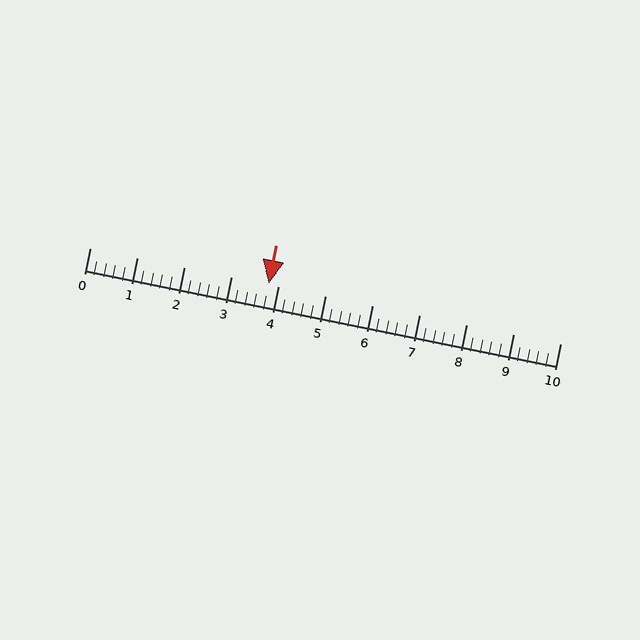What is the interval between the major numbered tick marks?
The major tick marks are spaced 1 units apart.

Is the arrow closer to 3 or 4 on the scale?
The arrow is closer to 4.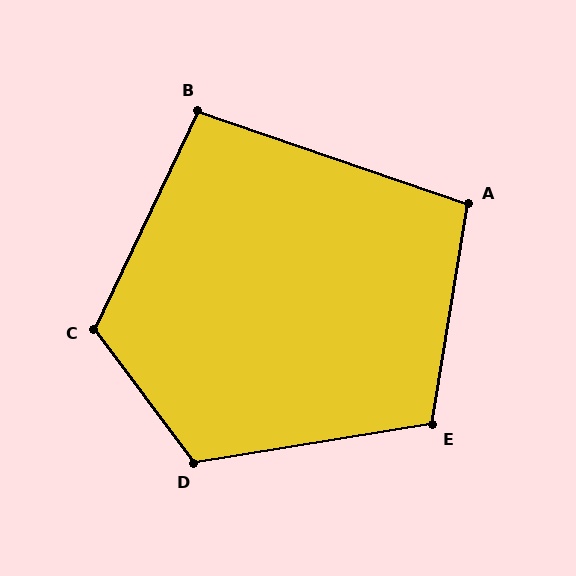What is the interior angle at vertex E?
Approximately 108 degrees (obtuse).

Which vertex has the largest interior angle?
D, at approximately 118 degrees.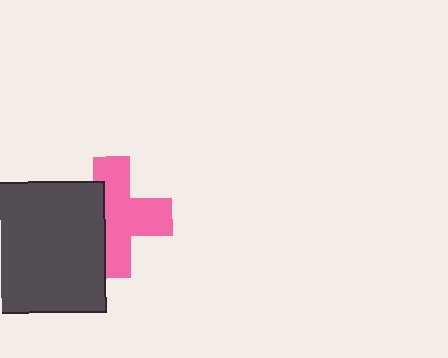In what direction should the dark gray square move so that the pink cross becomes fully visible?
The dark gray square should move left. That is the shortest direction to clear the overlap and leave the pink cross fully visible.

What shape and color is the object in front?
The object in front is a dark gray square.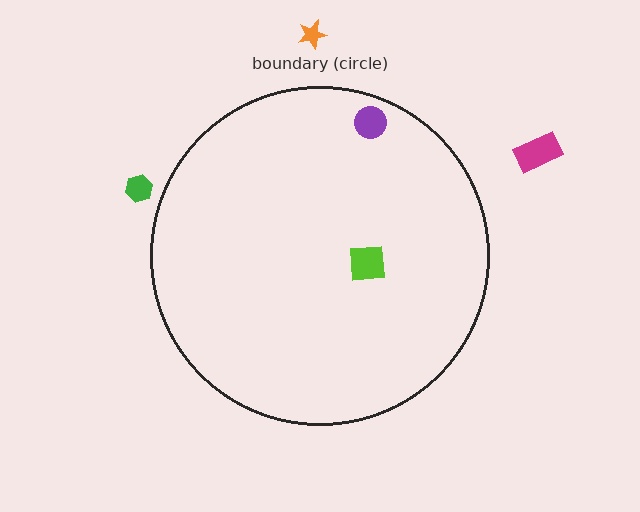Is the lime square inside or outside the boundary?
Inside.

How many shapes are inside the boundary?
2 inside, 3 outside.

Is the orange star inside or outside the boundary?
Outside.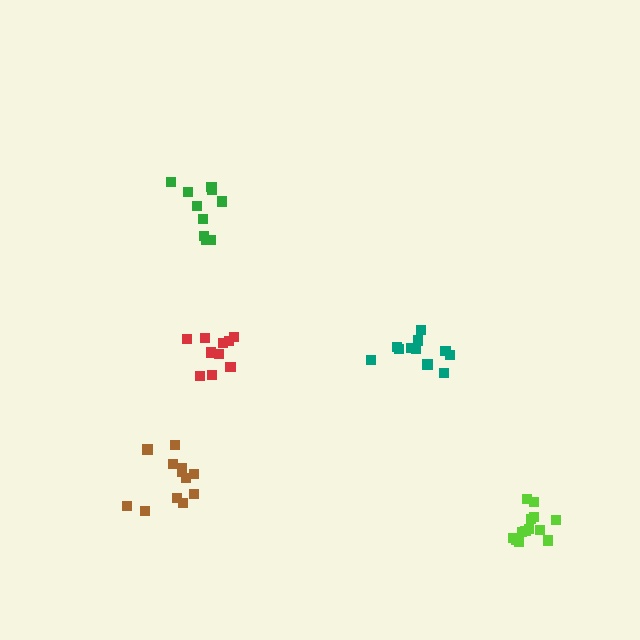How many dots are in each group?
Group 1: 10 dots, Group 2: 13 dots, Group 3: 11 dots, Group 4: 10 dots, Group 5: 12 dots (56 total).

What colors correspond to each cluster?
The clusters are colored: red, lime, teal, green, brown.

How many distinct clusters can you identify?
There are 5 distinct clusters.